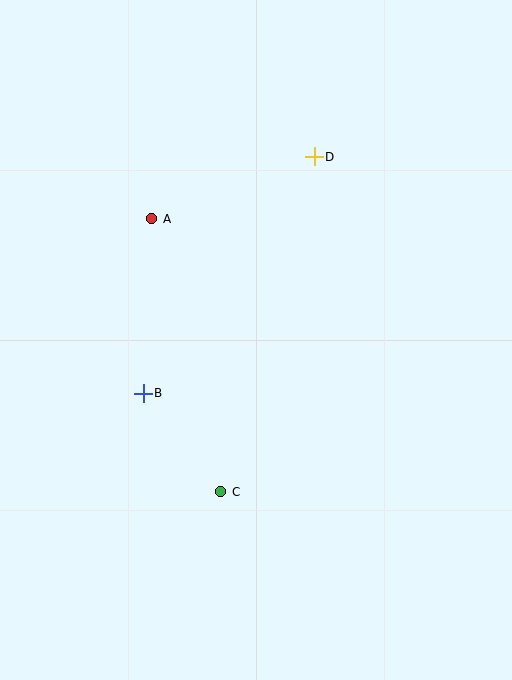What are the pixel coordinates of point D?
Point D is at (314, 157).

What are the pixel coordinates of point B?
Point B is at (143, 393).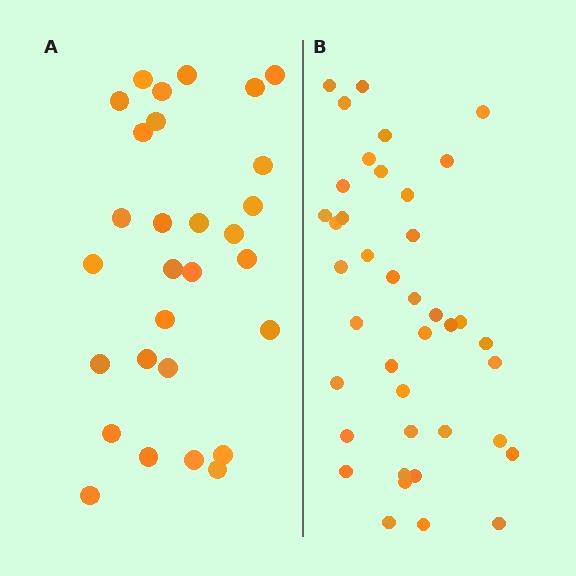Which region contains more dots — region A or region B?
Region B (the right region) has more dots.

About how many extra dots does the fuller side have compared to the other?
Region B has roughly 12 or so more dots than region A.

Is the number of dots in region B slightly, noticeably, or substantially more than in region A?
Region B has noticeably more, but not dramatically so. The ratio is roughly 1.4 to 1.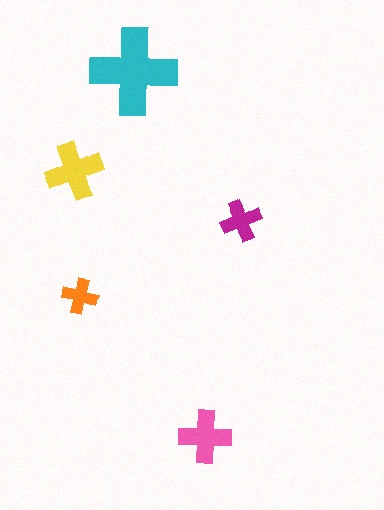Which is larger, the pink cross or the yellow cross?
The yellow one.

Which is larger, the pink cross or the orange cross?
The pink one.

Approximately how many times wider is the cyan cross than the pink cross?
About 1.5 times wider.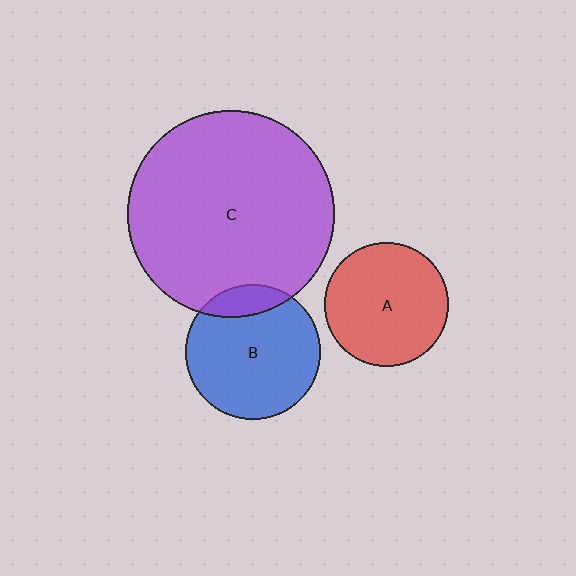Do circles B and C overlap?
Yes.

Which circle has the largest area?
Circle C (purple).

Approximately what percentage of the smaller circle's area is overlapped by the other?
Approximately 15%.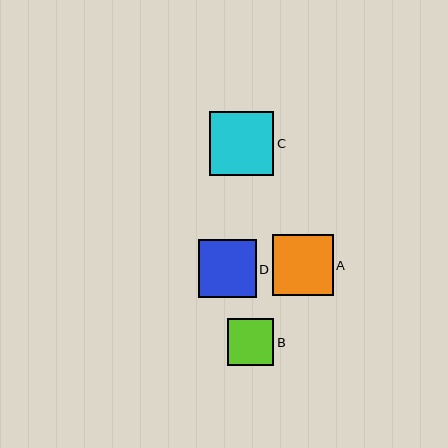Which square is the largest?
Square C is the largest with a size of approximately 64 pixels.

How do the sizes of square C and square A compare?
Square C and square A are approximately the same size.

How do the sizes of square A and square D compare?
Square A and square D are approximately the same size.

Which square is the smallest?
Square B is the smallest with a size of approximately 47 pixels.